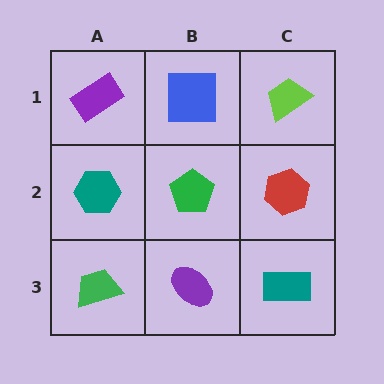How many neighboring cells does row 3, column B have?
3.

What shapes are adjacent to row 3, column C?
A red hexagon (row 2, column C), a purple ellipse (row 3, column B).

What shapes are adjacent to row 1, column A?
A teal hexagon (row 2, column A), a blue square (row 1, column B).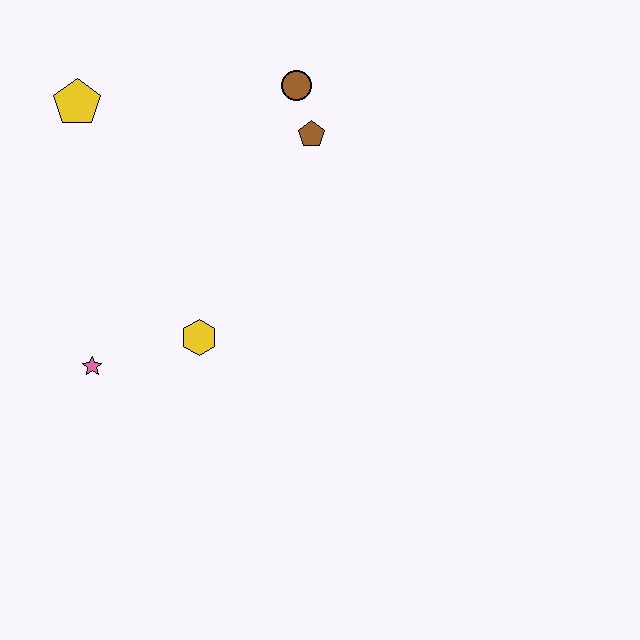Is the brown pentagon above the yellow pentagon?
No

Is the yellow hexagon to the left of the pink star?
No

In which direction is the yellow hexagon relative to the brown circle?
The yellow hexagon is below the brown circle.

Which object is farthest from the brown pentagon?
The pink star is farthest from the brown pentagon.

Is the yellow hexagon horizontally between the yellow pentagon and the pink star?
No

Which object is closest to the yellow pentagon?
The brown circle is closest to the yellow pentagon.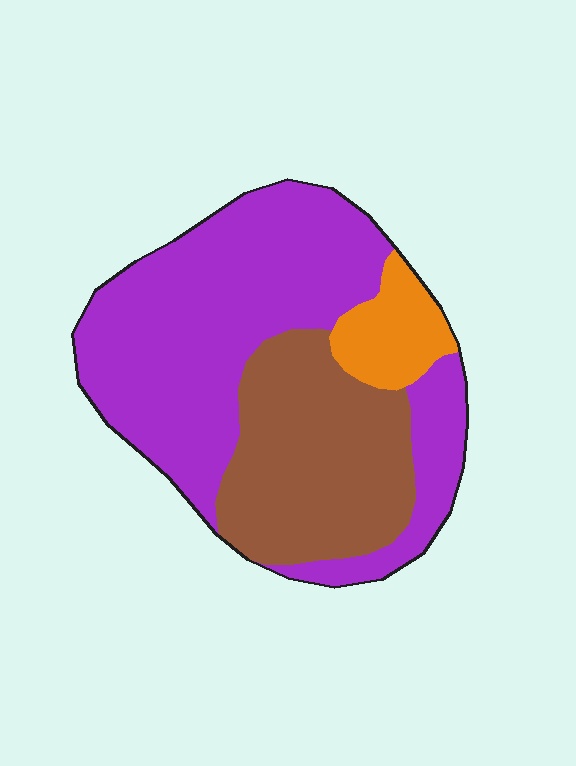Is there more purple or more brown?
Purple.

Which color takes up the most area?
Purple, at roughly 60%.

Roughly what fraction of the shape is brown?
Brown takes up about one third (1/3) of the shape.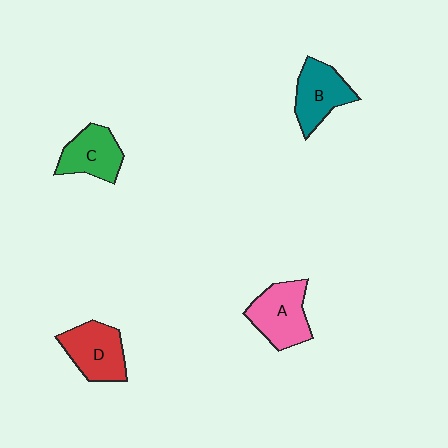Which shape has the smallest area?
Shape C (green).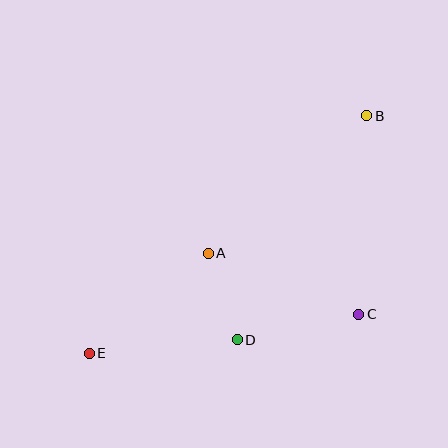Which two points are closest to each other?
Points A and D are closest to each other.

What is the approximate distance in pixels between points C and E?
The distance between C and E is approximately 272 pixels.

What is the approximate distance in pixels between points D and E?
The distance between D and E is approximately 149 pixels.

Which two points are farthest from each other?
Points B and E are farthest from each other.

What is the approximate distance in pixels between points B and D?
The distance between B and D is approximately 259 pixels.